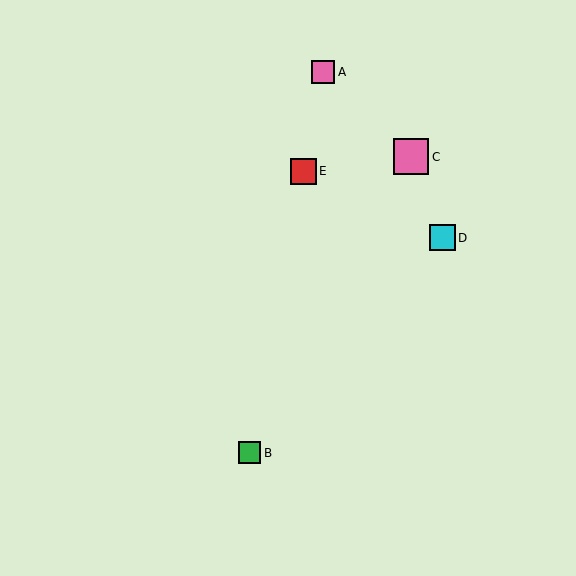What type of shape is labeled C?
Shape C is a pink square.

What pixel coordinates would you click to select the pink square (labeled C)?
Click at (411, 157) to select the pink square C.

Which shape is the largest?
The pink square (labeled C) is the largest.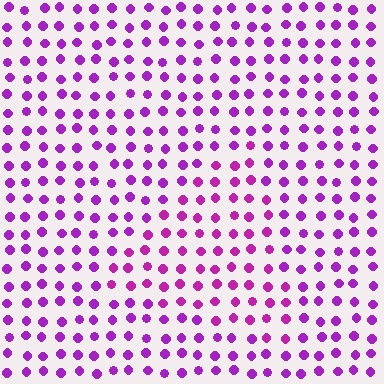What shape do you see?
I see a triangle.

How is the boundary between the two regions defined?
The boundary is defined purely by a slight shift in hue (about 19 degrees). Spacing, size, and orientation are identical on both sides.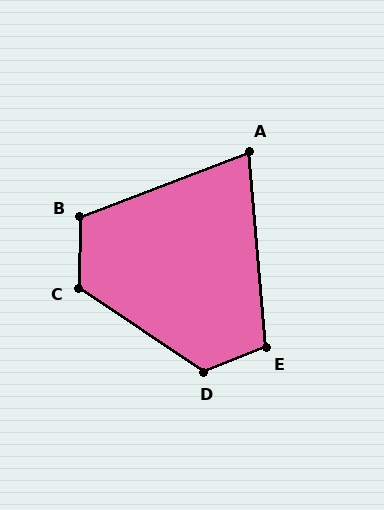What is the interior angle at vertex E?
Approximately 107 degrees (obtuse).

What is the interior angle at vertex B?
Approximately 112 degrees (obtuse).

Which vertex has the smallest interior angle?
A, at approximately 74 degrees.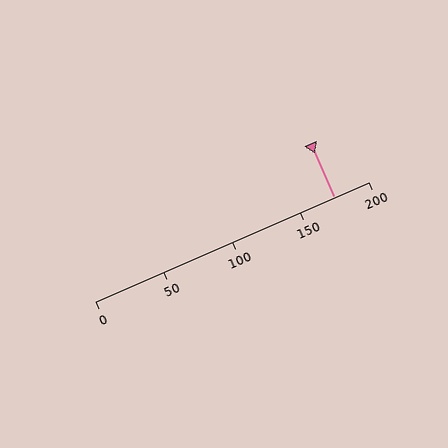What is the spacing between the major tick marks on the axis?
The major ticks are spaced 50 apart.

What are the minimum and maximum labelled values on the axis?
The axis runs from 0 to 200.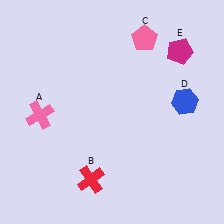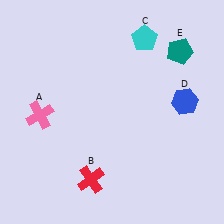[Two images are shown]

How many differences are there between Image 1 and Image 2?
There are 2 differences between the two images.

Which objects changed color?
C changed from pink to cyan. E changed from magenta to teal.